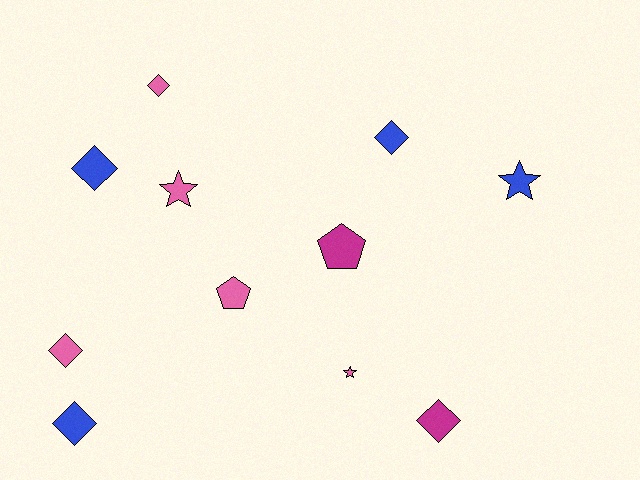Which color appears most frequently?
Pink, with 5 objects.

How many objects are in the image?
There are 11 objects.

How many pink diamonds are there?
There are 2 pink diamonds.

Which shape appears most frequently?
Diamond, with 6 objects.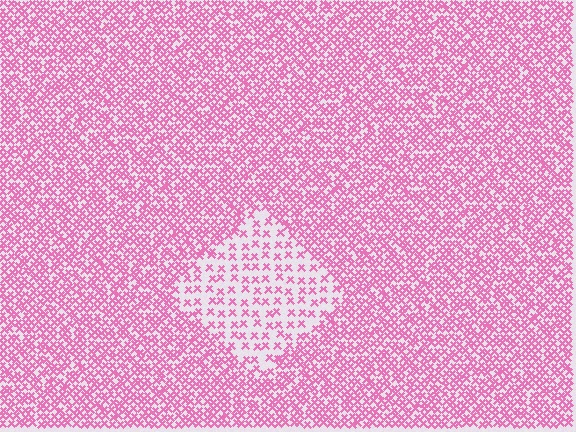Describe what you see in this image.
The image contains small pink elements arranged at two different densities. A diamond-shaped region is visible where the elements are less densely packed than the surrounding area.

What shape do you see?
I see a diamond.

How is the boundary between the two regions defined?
The boundary is defined by a change in element density (approximately 2.5x ratio). All elements are the same color, size, and shape.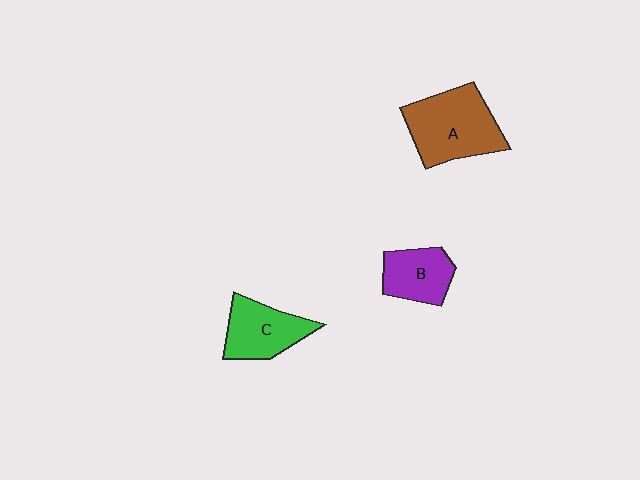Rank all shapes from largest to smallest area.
From largest to smallest: A (brown), C (green), B (purple).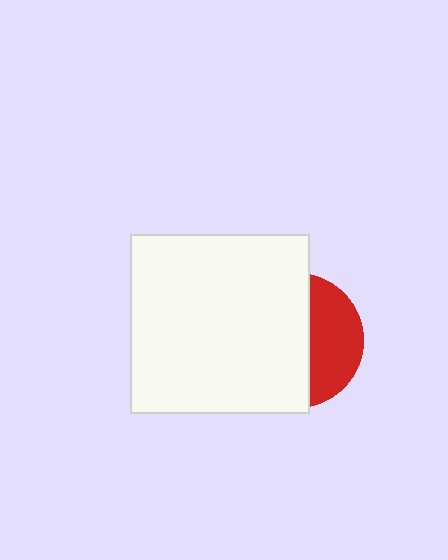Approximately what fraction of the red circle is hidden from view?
Roughly 62% of the red circle is hidden behind the white square.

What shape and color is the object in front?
The object in front is a white square.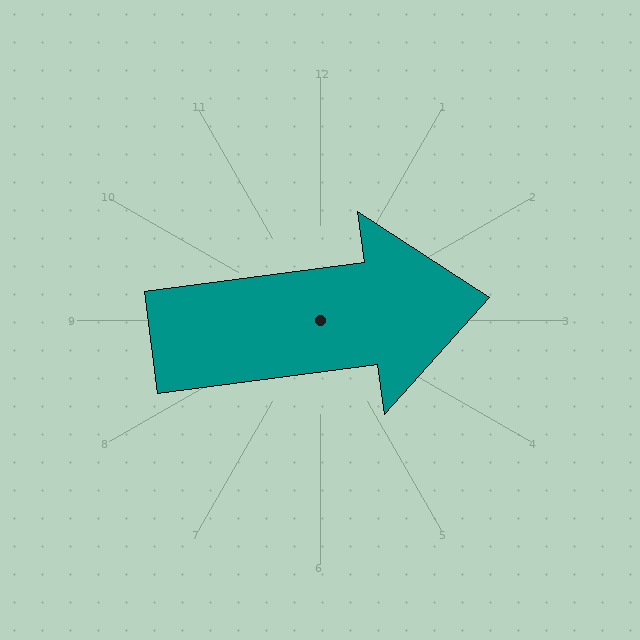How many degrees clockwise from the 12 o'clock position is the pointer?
Approximately 83 degrees.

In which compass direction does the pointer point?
East.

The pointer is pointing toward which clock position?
Roughly 3 o'clock.